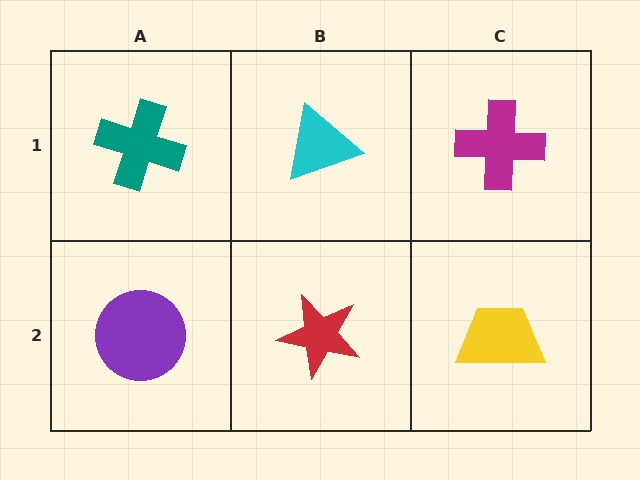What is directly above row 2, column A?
A teal cross.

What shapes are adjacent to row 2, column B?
A cyan triangle (row 1, column B), a purple circle (row 2, column A), a yellow trapezoid (row 2, column C).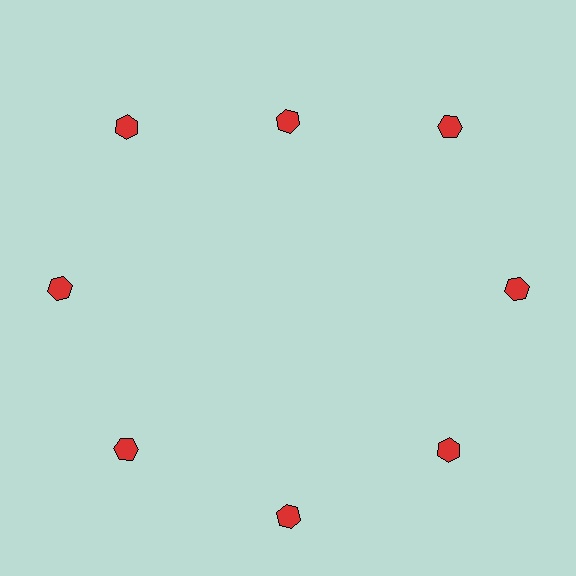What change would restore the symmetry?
The symmetry would be restored by moving it outward, back onto the ring so that all 8 hexagons sit at equal angles and equal distance from the center.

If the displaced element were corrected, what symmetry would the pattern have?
It would have 8-fold rotational symmetry — the pattern would map onto itself every 45 degrees.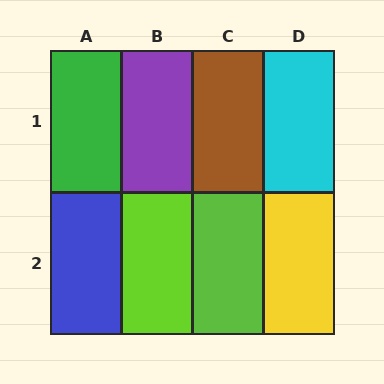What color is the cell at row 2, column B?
Lime.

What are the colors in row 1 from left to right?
Green, purple, brown, cyan.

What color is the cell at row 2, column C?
Lime.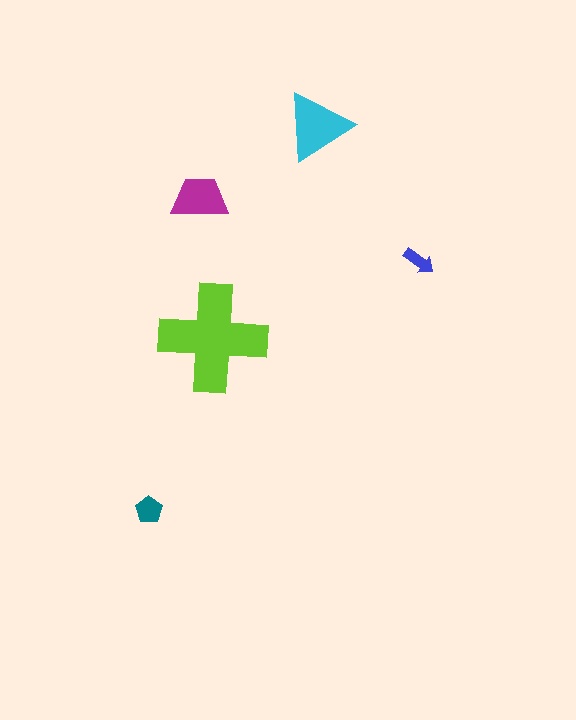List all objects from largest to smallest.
The lime cross, the cyan triangle, the magenta trapezoid, the teal pentagon, the blue arrow.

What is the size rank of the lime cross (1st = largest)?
1st.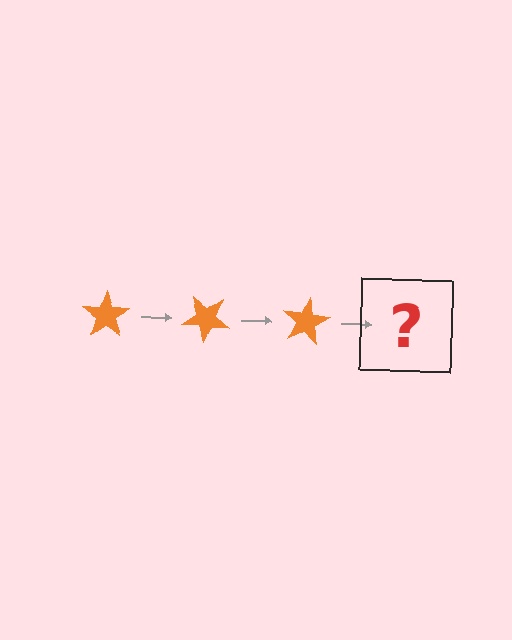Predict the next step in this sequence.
The next step is an orange star rotated 120 degrees.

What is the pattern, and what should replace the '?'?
The pattern is that the star rotates 40 degrees each step. The '?' should be an orange star rotated 120 degrees.